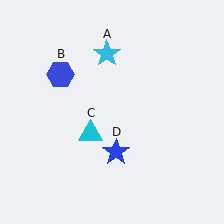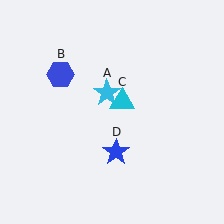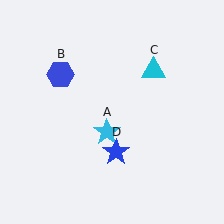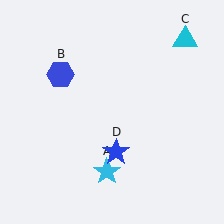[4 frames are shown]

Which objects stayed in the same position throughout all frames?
Blue hexagon (object B) and blue star (object D) remained stationary.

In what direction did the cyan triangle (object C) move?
The cyan triangle (object C) moved up and to the right.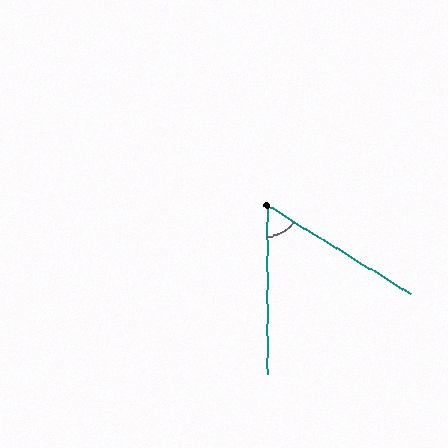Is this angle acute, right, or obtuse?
It is acute.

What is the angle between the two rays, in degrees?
Approximately 59 degrees.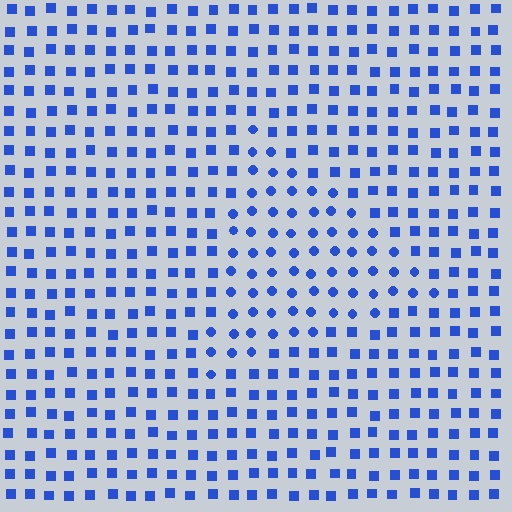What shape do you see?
I see a triangle.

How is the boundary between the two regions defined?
The boundary is defined by a change in element shape: circles inside vs. squares outside. All elements share the same color and spacing.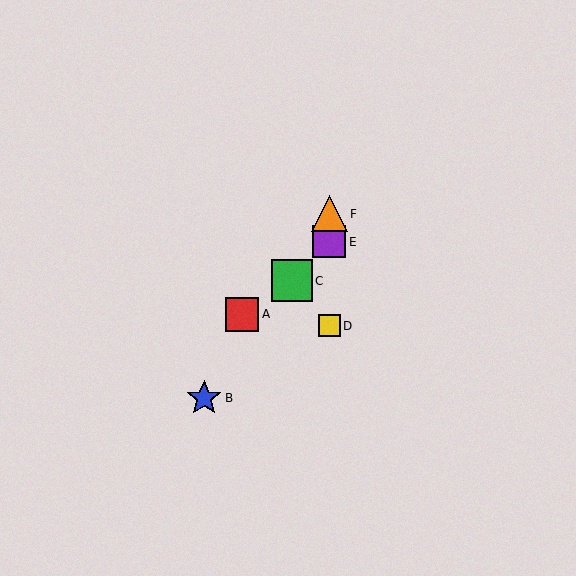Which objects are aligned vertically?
Objects D, E, F are aligned vertically.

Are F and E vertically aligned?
Yes, both are at x≈329.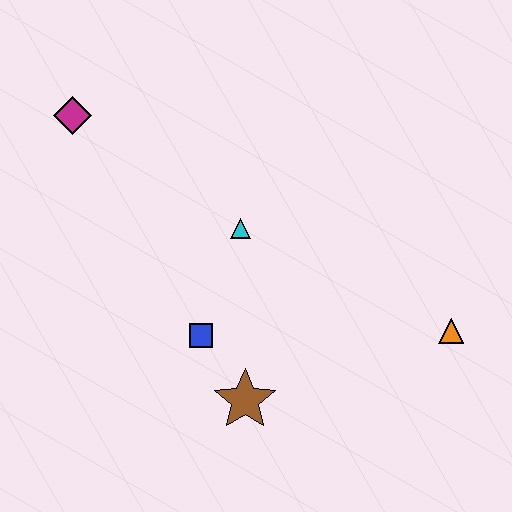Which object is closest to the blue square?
The brown star is closest to the blue square.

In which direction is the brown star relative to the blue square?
The brown star is below the blue square.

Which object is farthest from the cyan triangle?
The orange triangle is farthest from the cyan triangle.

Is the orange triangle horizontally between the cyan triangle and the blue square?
No